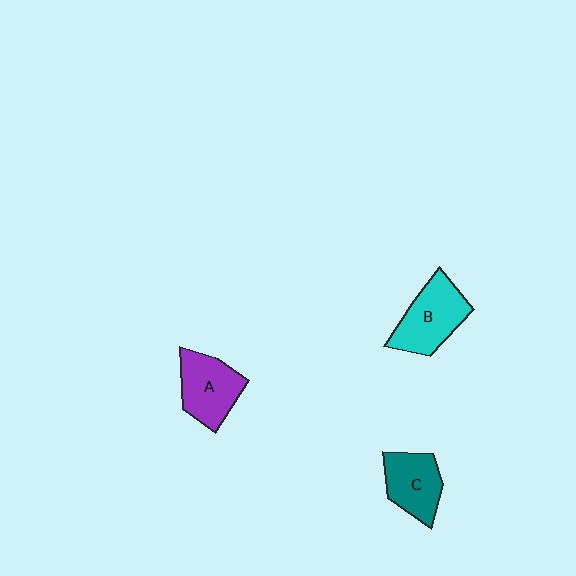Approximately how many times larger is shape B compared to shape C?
Approximately 1.2 times.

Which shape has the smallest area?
Shape C (teal).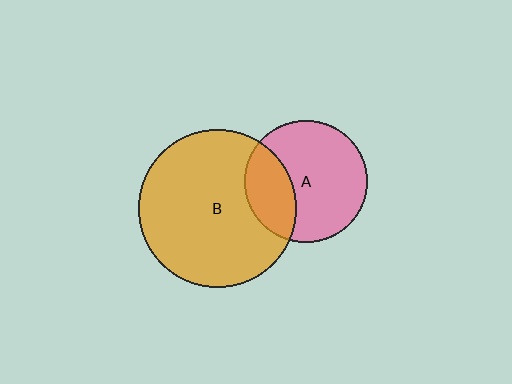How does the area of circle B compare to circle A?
Approximately 1.7 times.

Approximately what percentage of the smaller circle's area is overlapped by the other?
Approximately 30%.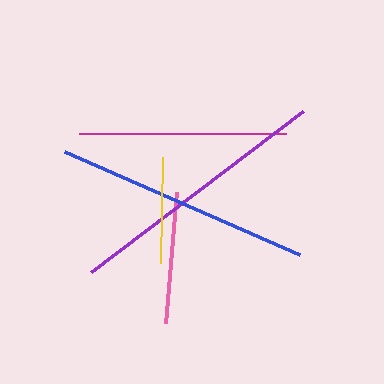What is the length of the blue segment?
The blue segment is approximately 257 pixels long.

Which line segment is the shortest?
The yellow line is the shortest at approximately 106 pixels.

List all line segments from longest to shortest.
From longest to shortest: purple, blue, magenta, pink, yellow.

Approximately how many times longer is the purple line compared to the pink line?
The purple line is approximately 2.0 times the length of the pink line.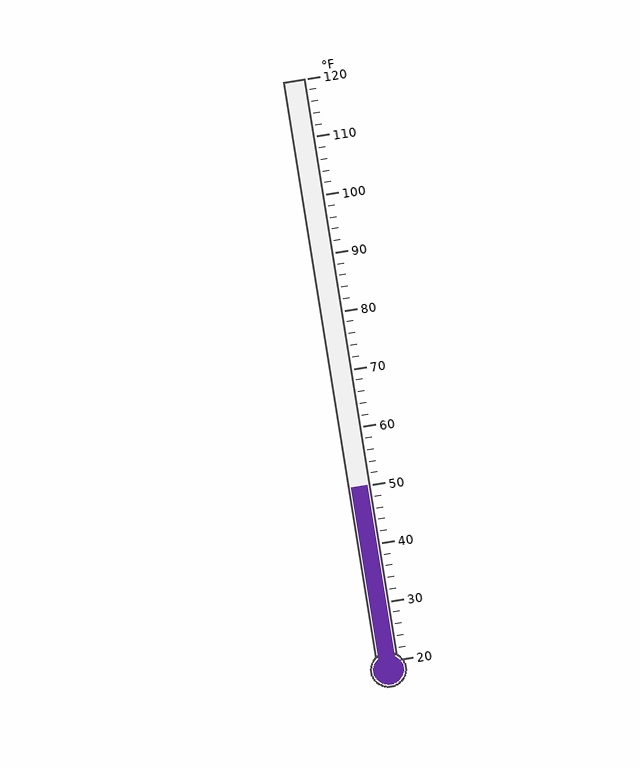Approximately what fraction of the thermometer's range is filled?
The thermometer is filled to approximately 30% of its range.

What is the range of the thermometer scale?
The thermometer scale ranges from 20°F to 120°F.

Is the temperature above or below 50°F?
The temperature is at 50°F.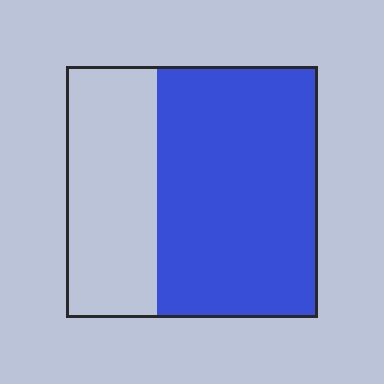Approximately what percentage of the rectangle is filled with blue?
Approximately 65%.